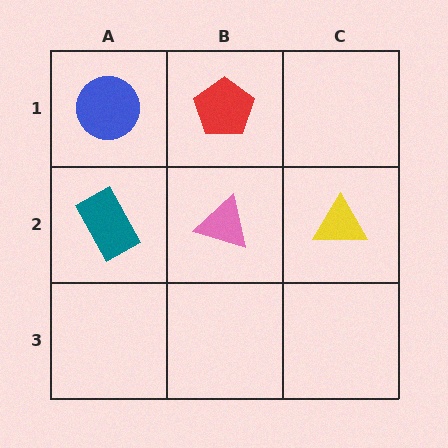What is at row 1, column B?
A red pentagon.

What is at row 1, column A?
A blue circle.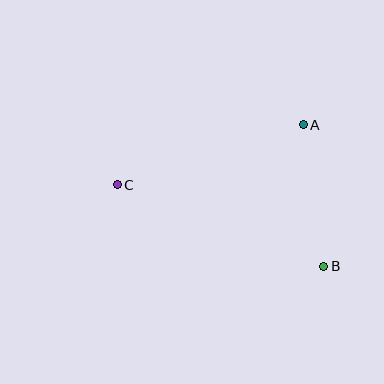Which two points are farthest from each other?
Points B and C are farthest from each other.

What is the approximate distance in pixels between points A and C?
The distance between A and C is approximately 196 pixels.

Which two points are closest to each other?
Points A and B are closest to each other.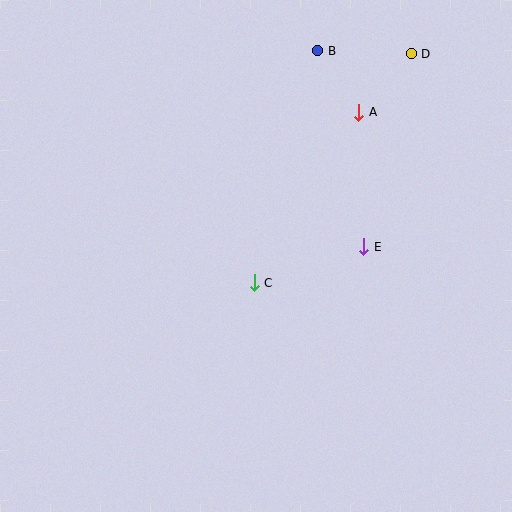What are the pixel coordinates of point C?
Point C is at (254, 283).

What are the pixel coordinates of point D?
Point D is at (411, 54).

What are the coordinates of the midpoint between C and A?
The midpoint between C and A is at (307, 197).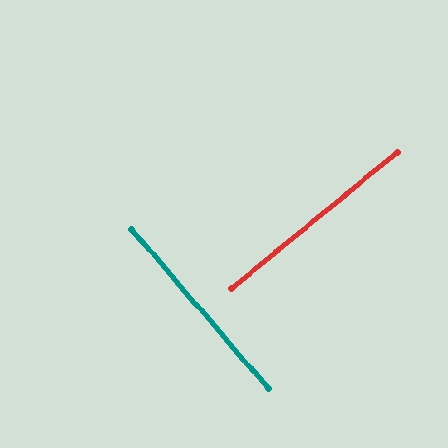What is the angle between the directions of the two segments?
Approximately 89 degrees.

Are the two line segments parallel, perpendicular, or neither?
Perpendicular — they meet at approximately 89°.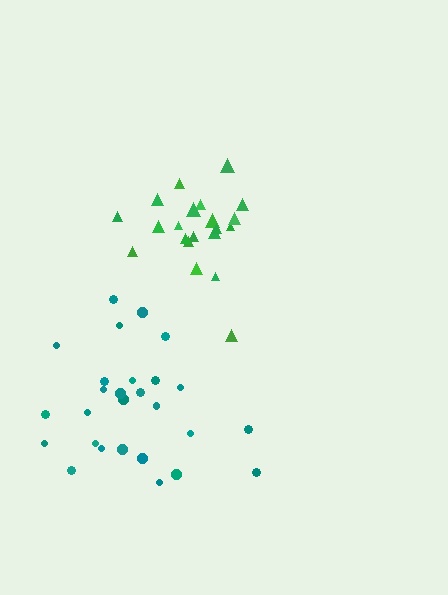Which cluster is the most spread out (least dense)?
Green.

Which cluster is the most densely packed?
Teal.